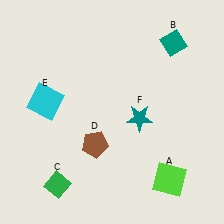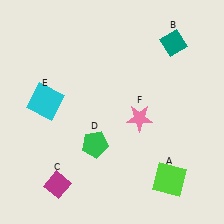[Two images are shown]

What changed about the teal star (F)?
In Image 1, F is teal. In Image 2, it changed to pink.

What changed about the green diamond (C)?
In Image 1, C is green. In Image 2, it changed to magenta.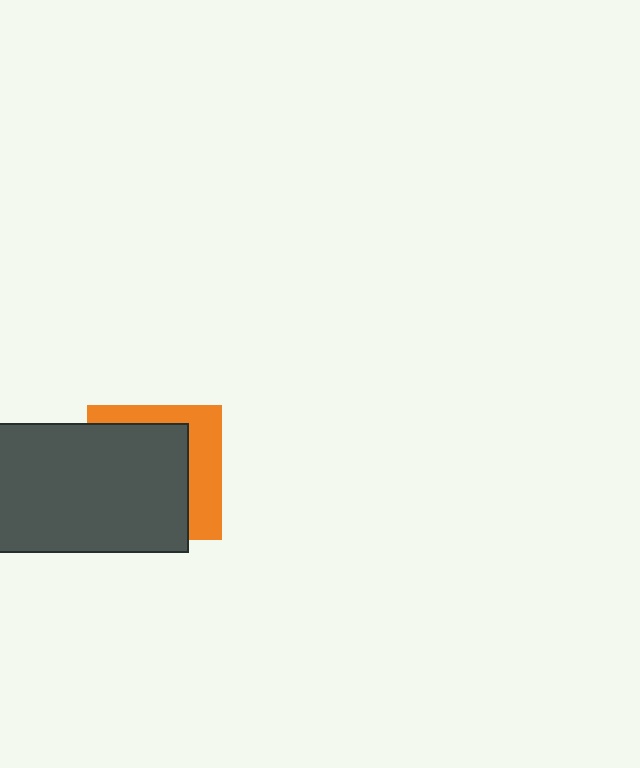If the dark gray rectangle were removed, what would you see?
You would see the complete orange square.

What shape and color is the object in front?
The object in front is a dark gray rectangle.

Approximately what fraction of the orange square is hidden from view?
Roughly 66% of the orange square is hidden behind the dark gray rectangle.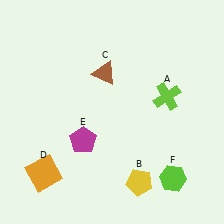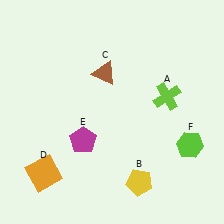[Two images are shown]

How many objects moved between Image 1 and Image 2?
1 object moved between the two images.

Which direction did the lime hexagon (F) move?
The lime hexagon (F) moved up.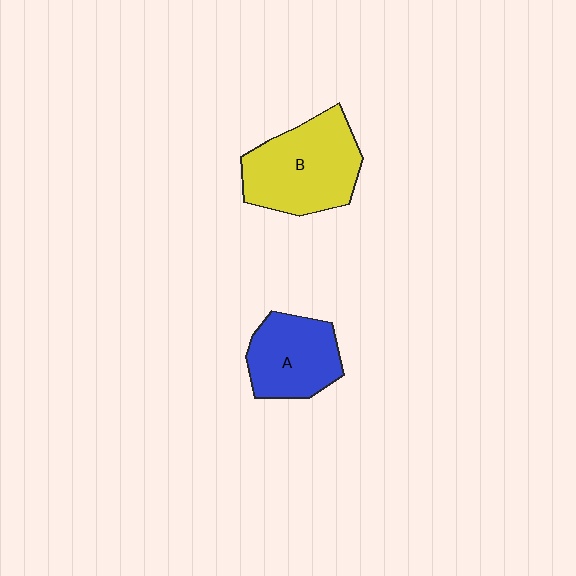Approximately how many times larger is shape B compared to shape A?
Approximately 1.4 times.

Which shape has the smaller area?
Shape A (blue).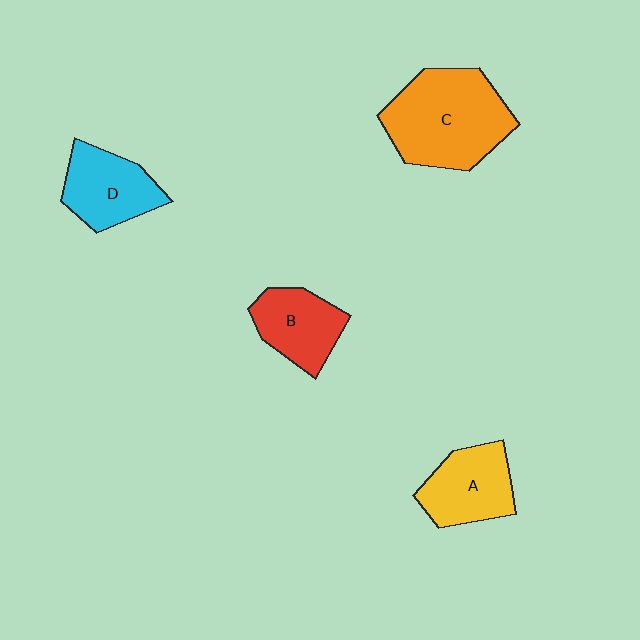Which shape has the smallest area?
Shape B (red).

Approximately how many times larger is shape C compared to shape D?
Approximately 1.7 times.